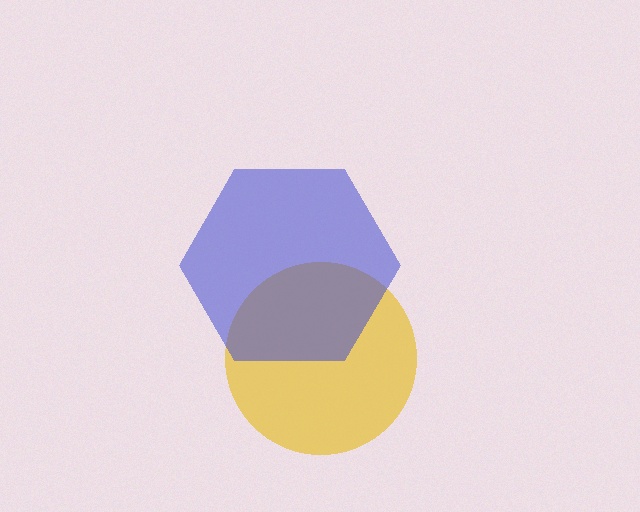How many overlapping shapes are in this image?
There are 2 overlapping shapes in the image.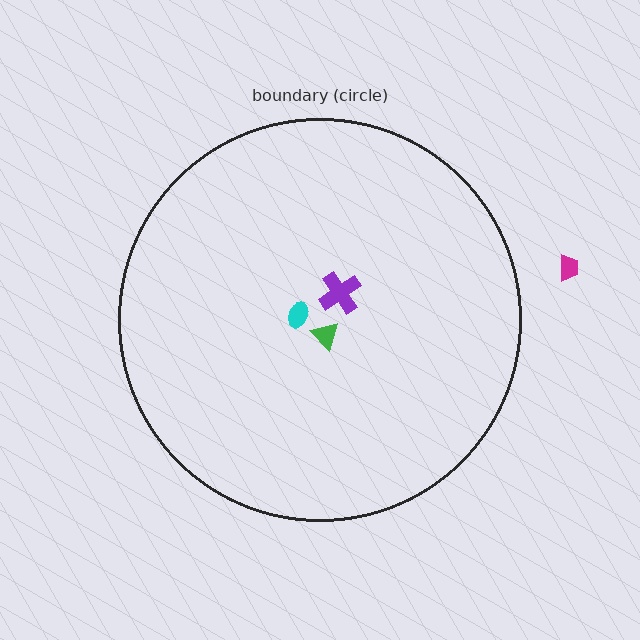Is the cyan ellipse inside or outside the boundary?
Inside.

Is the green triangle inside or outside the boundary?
Inside.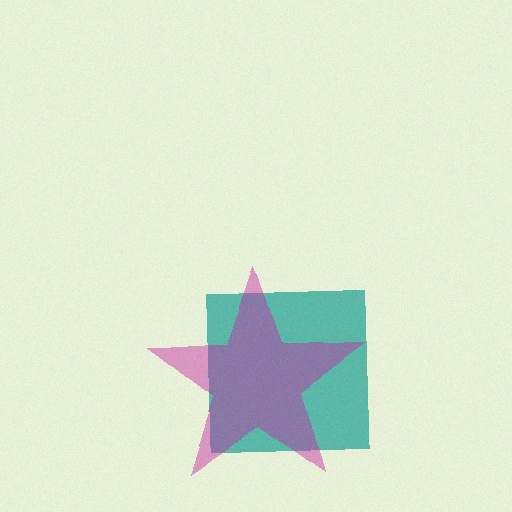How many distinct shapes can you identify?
There are 2 distinct shapes: a teal square, a magenta star.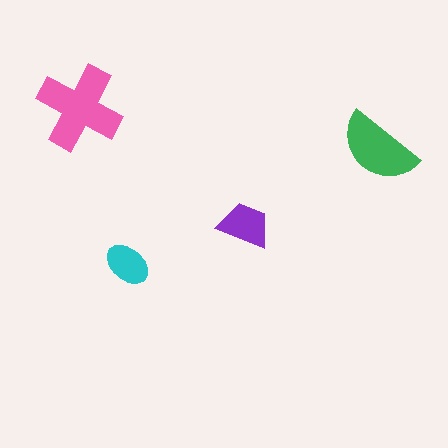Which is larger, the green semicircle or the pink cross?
The pink cross.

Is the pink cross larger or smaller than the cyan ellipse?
Larger.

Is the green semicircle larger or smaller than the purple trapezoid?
Larger.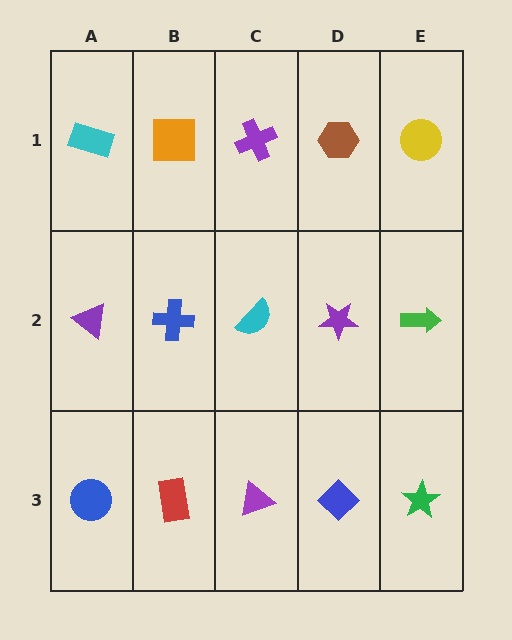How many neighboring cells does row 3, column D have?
3.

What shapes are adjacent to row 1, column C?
A cyan semicircle (row 2, column C), an orange square (row 1, column B), a brown hexagon (row 1, column D).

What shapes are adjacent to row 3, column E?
A green arrow (row 2, column E), a blue diamond (row 3, column D).